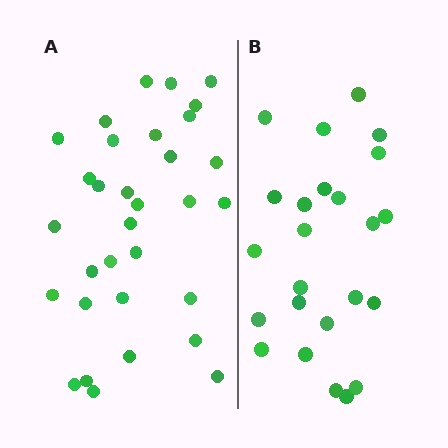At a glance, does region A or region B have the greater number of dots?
Region A (the left region) has more dots.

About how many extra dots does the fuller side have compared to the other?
Region A has roughly 8 or so more dots than region B.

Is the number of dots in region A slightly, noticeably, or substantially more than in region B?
Region A has noticeably more, but not dramatically so. The ratio is roughly 1.3 to 1.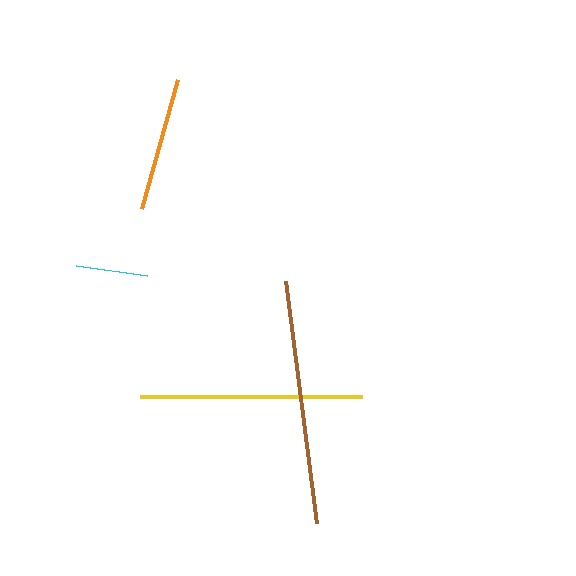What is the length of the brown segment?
The brown segment is approximately 244 pixels long.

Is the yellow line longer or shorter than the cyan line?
The yellow line is longer than the cyan line.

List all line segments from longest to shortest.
From longest to shortest: brown, yellow, orange, cyan.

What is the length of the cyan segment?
The cyan segment is approximately 72 pixels long.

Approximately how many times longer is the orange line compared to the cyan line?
The orange line is approximately 1.9 times the length of the cyan line.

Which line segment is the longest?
The brown line is the longest at approximately 244 pixels.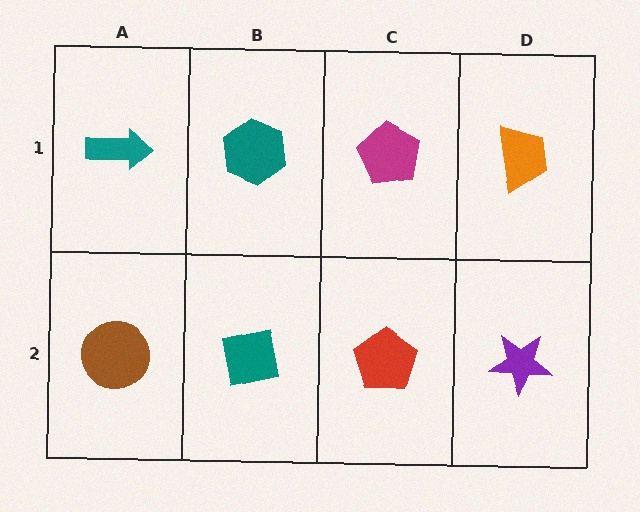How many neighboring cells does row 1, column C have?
3.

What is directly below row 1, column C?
A red pentagon.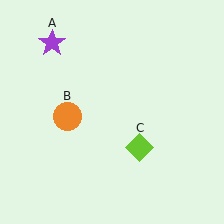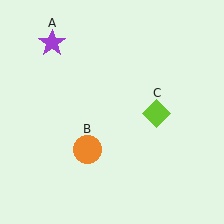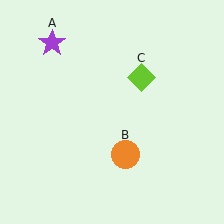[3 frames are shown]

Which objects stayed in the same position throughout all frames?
Purple star (object A) remained stationary.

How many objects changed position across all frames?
2 objects changed position: orange circle (object B), lime diamond (object C).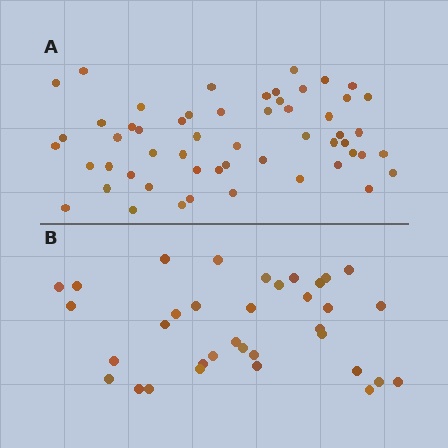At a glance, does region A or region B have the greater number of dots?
Region A (the top region) has more dots.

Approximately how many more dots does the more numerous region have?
Region A has approximately 20 more dots than region B.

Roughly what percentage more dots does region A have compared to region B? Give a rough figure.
About 55% more.